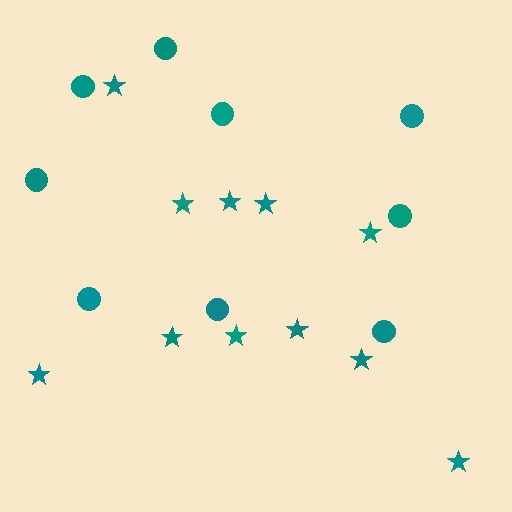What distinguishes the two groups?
There are 2 groups: one group of circles (9) and one group of stars (11).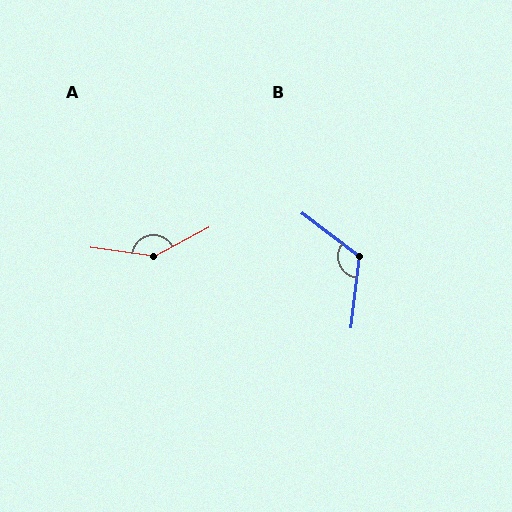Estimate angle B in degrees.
Approximately 120 degrees.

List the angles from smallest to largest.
B (120°), A (144°).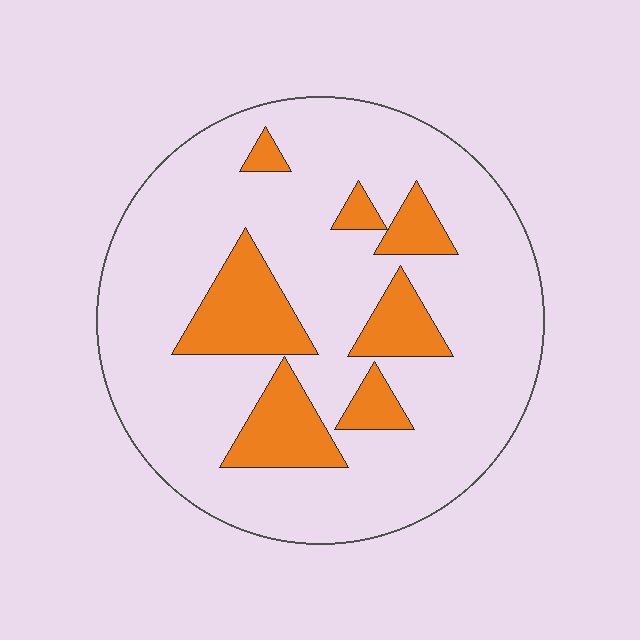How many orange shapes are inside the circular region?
7.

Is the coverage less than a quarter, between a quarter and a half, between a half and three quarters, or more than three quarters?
Less than a quarter.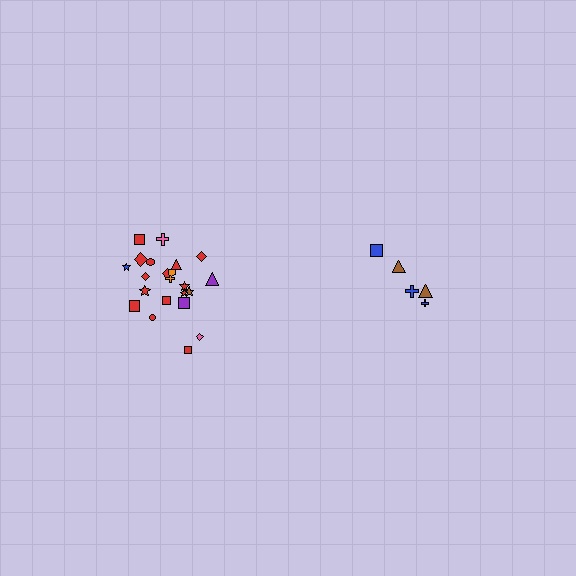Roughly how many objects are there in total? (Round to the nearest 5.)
Roughly 25 objects in total.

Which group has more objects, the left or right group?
The left group.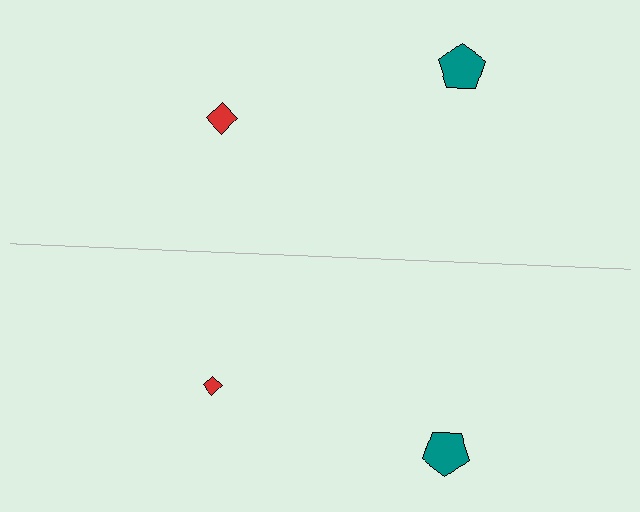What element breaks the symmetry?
The red diamond on the bottom side has a different size than its mirror counterpart.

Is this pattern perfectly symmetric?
No, the pattern is not perfectly symmetric. The red diamond on the bottom side has a different size than its mirror counterpart.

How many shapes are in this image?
There are 4 shapes in this image.